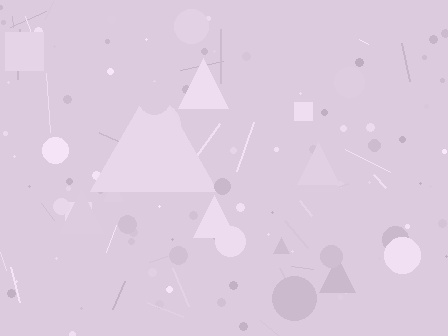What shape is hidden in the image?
A triangle is hidden in the image.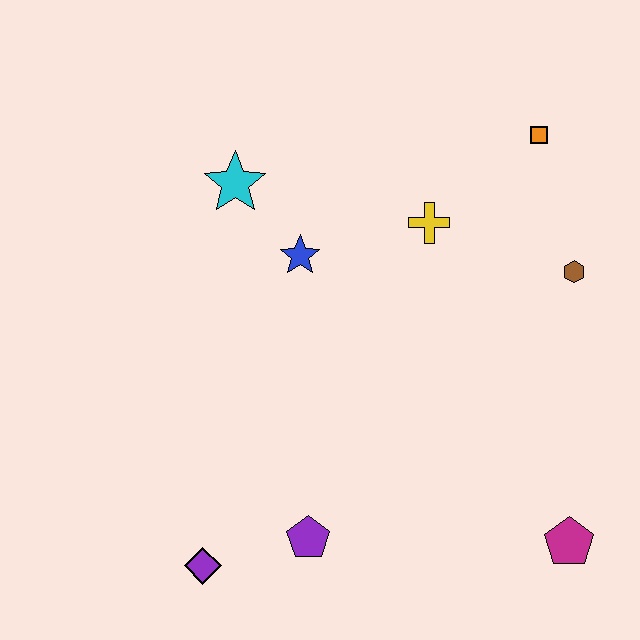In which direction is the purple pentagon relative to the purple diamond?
The purple pentagon is to the right of the purple diamond.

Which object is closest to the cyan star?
The blue star is closest to the cyan star.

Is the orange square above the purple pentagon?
Yes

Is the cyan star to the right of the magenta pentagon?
No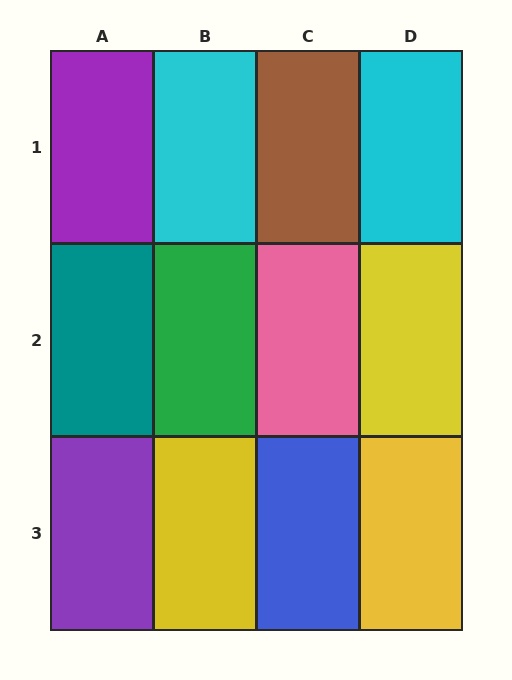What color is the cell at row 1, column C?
Brown.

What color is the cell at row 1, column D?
Cyan.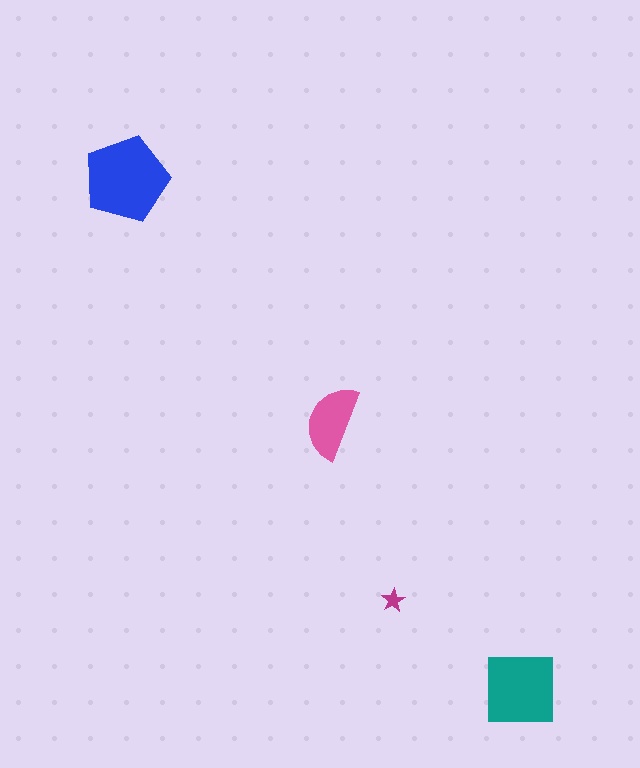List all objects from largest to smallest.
The blue pentagon, the teal square, the pink semicircle, the magenta star.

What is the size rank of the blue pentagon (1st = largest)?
1st.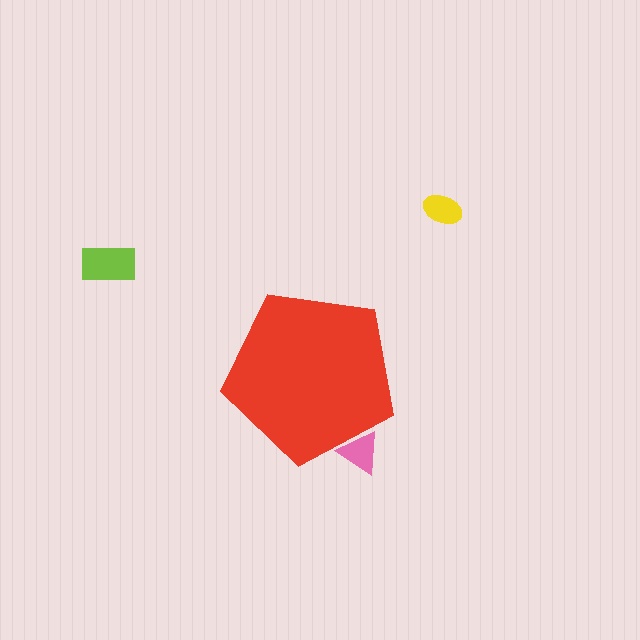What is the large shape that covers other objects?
A red pentagon.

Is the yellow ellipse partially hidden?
No, the yellow ellipse is fully visible.